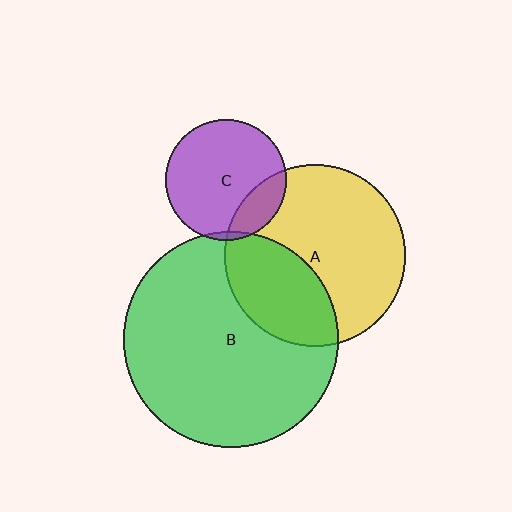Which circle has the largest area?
Circle B (green).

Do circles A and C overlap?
Yes.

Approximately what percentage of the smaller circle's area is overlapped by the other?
Approximately 20%.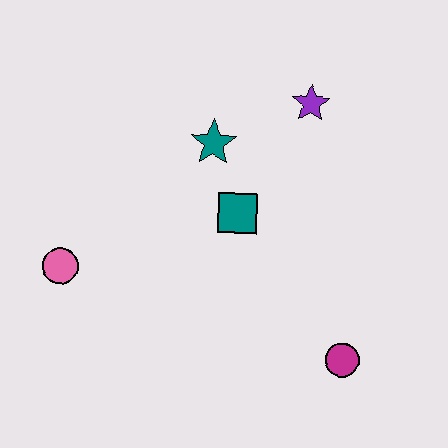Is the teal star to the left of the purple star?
Yes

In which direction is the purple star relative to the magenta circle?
The purple star is above the magenta circle.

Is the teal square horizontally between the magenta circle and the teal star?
Yes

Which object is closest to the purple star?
The teal star is closest to the purple star.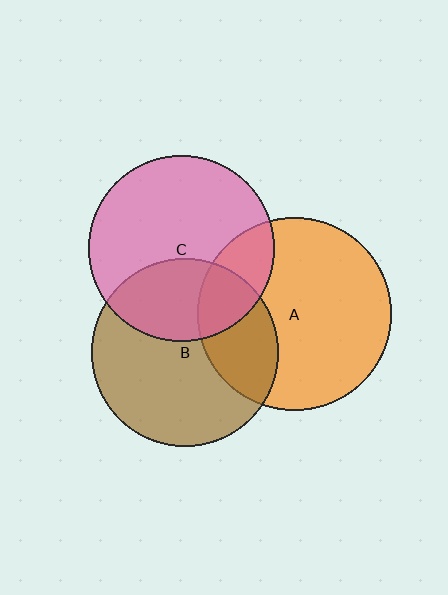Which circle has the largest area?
Circle A (orange).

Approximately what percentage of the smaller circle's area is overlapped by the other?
Approximately 35%.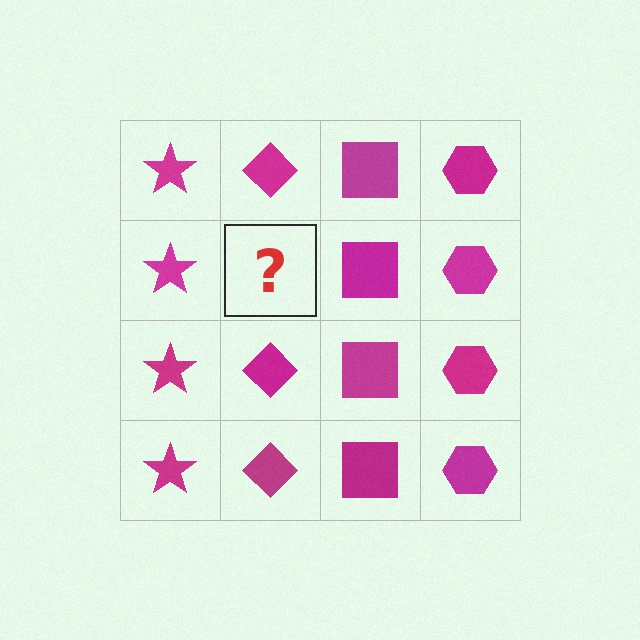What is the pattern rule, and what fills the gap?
The rule is that each column has a consistent shape. The gap should be filled with a magenta diamond.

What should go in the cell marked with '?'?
The missing cell should contain a magenta diamond.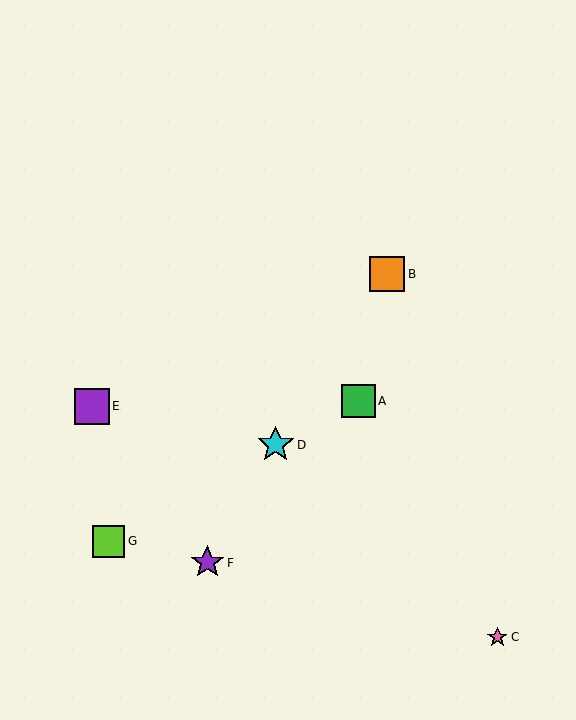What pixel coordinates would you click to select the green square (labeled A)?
Click at (359, 401) to select the green square A.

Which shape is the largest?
The cyan star (labeled D) is the largest.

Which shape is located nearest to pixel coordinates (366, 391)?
The green square (labeled A) at (359, 401) is nearest to that location.